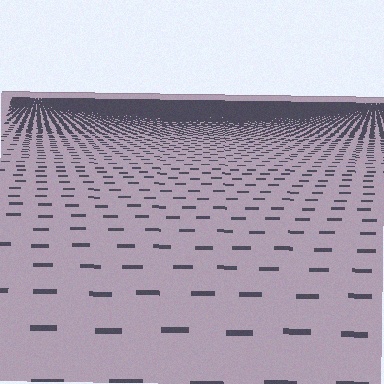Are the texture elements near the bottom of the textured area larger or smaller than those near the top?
Larger. Near the bottom, elements are closer to the viewer and appear at a bigger on-screen size.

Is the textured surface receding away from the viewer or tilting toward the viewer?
The surface is receding away from the viewer. Texture elements get smaller and denser toward the top.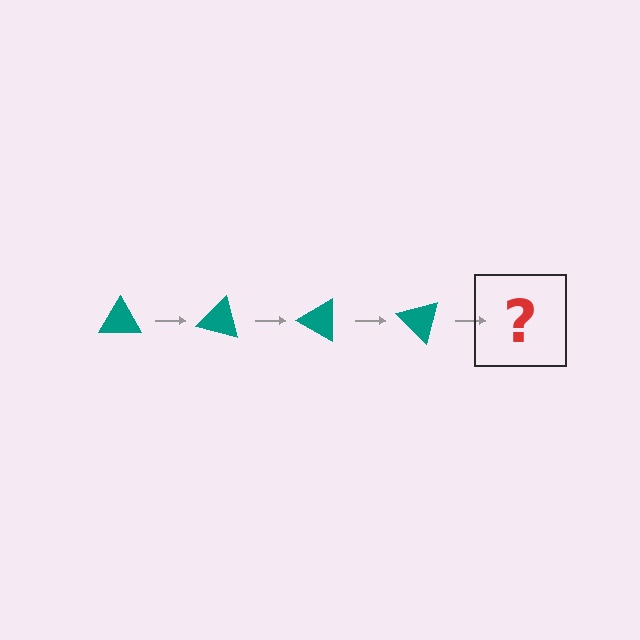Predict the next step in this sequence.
The next step is a teal triangle rotated 60 degrees.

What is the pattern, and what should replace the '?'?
The pattern is that the triangle rotates 15 degrees each step. The '?' should be a teal triangle rotated 60 degrees.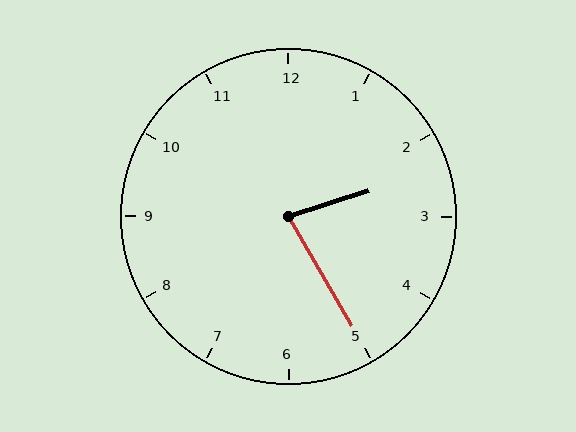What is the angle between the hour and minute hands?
Approximately 78 degrees.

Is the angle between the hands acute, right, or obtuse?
It is acute.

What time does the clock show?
2:25.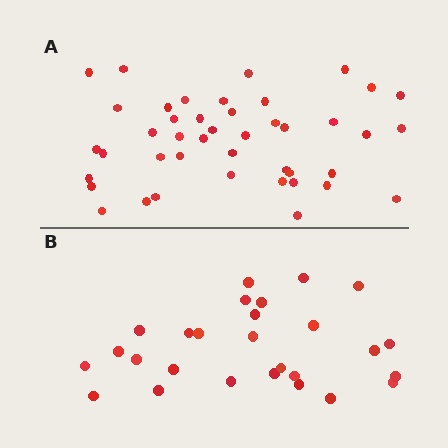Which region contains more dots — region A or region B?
Region A (the top region) has more dots.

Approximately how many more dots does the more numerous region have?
Region A has approximately 15 more dots than region B.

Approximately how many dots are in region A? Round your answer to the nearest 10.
About 40 dots. (The exact count is 43, which rounds to 40.)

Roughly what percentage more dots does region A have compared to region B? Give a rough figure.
About 60% more.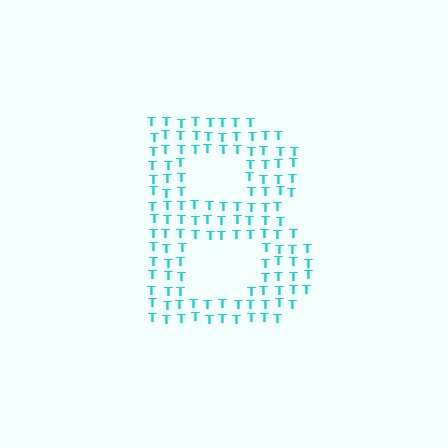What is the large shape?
The large shape is the letter B.